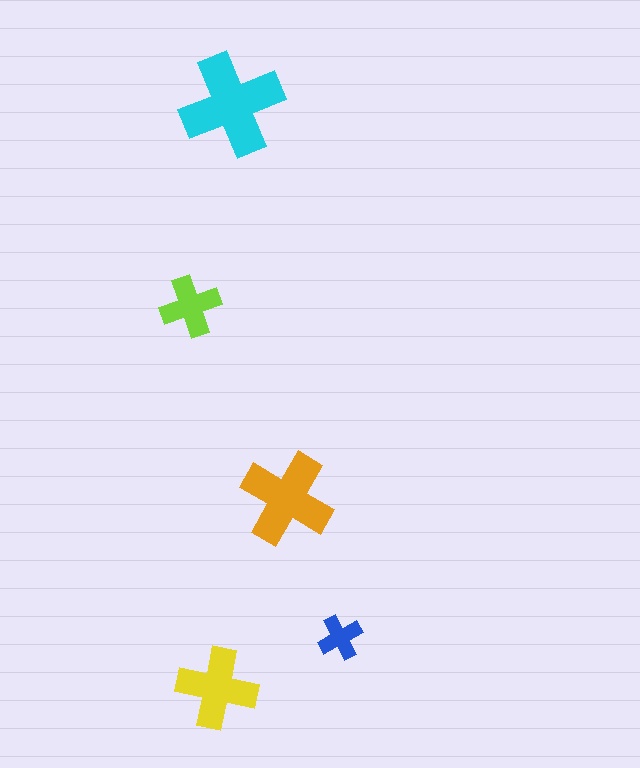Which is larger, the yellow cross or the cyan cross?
The cyan one.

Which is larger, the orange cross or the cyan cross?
The cyan one.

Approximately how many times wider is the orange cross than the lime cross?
About 1.5 times wider.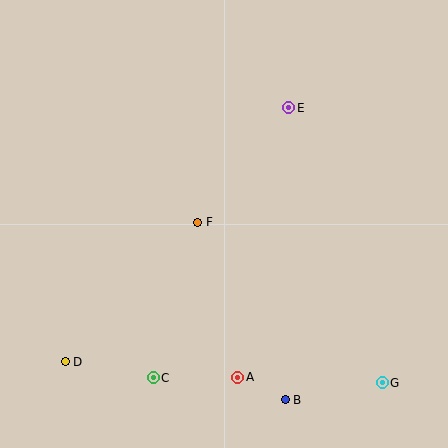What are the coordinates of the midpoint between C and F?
The midpoint between C and F is at (175, 300).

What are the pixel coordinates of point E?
Point E is at (289, 108).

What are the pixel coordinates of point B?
Point B is at (285, 400).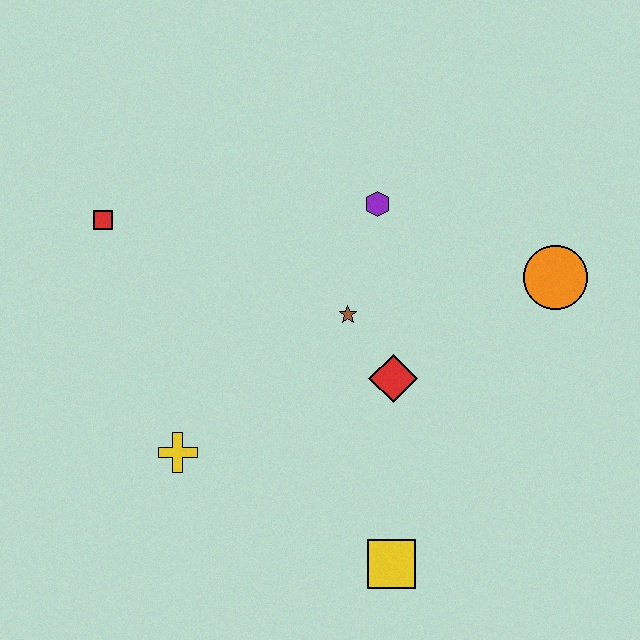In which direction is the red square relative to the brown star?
The red square is to the left of the brown star.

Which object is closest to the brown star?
The red diamond is closest to the brown star.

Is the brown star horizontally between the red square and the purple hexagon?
Yes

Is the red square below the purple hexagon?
Yes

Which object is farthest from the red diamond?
The red square is farthest from the red diamond.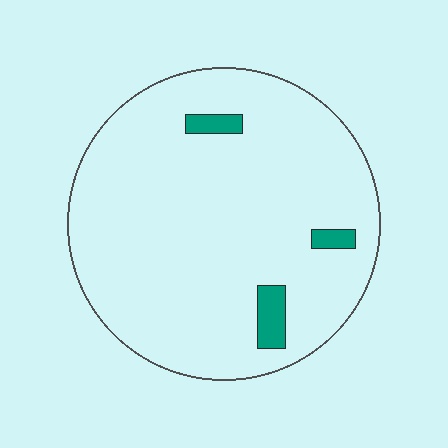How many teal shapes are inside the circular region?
3.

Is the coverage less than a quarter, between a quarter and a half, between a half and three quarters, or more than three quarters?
Less than a quarter.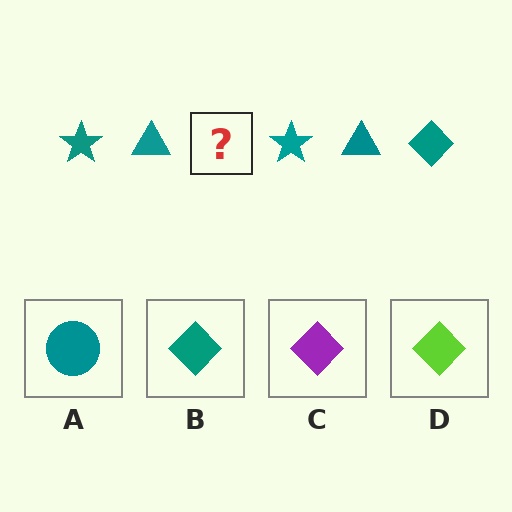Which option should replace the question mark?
Option B.